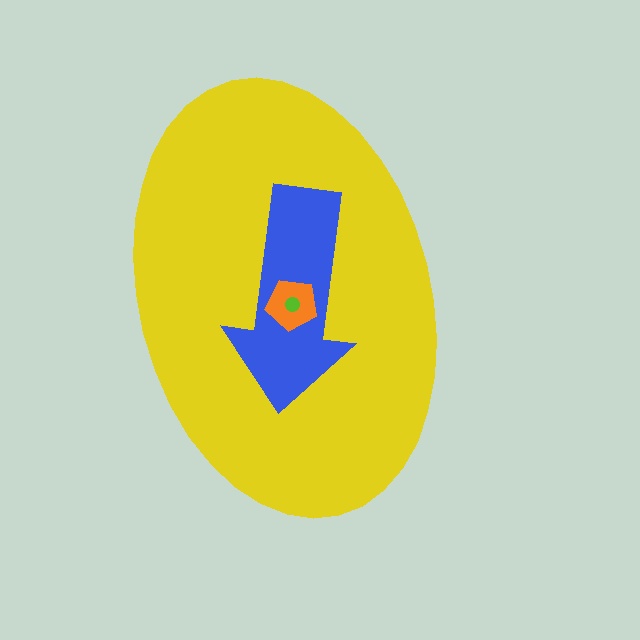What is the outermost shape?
The yellow ellipse.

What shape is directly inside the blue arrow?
The orange pentagon.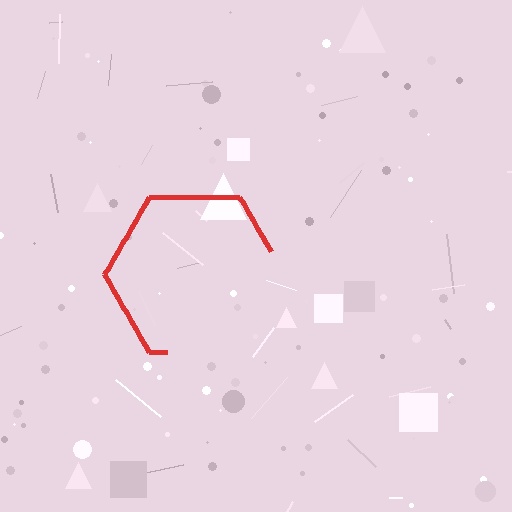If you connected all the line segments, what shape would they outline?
They would outline a hexagon.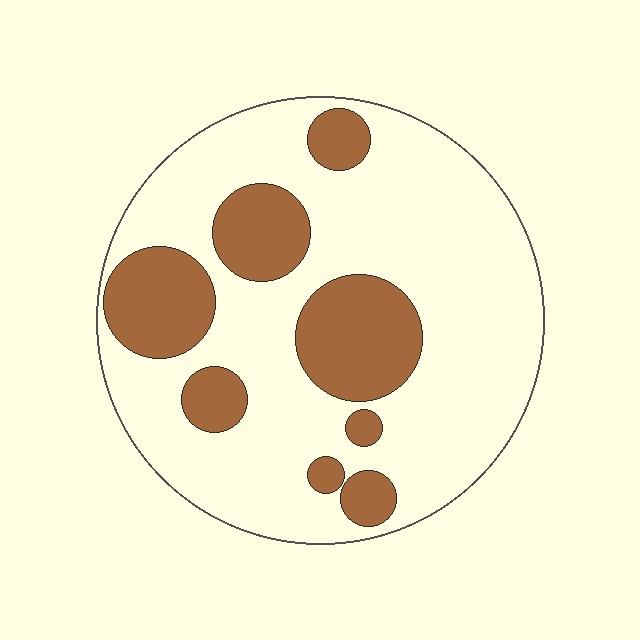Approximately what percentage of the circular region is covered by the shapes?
Approximately 25%.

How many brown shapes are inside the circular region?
8.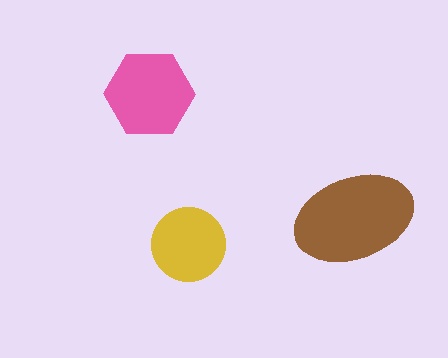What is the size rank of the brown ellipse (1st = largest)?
1st.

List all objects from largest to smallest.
The brown ellipse, the pink hexagon, the yellow circle.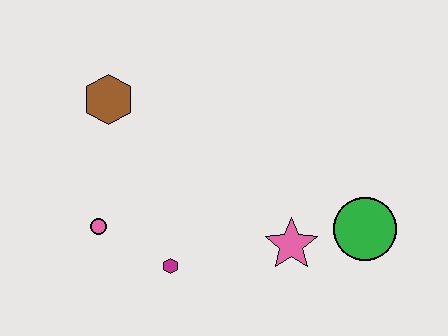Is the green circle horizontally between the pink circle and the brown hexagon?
No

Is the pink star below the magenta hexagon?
No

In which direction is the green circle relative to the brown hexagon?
The green circle is to the right of the brown hexagon.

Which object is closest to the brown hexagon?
The pink circle is closest to the brown hexagon.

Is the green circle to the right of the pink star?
Yes